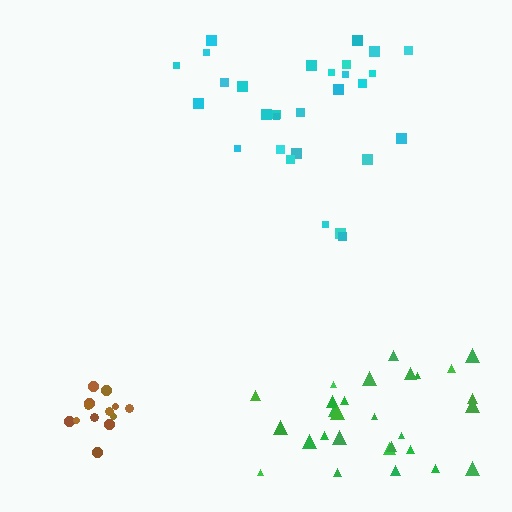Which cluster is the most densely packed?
Brown.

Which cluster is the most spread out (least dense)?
Cyan.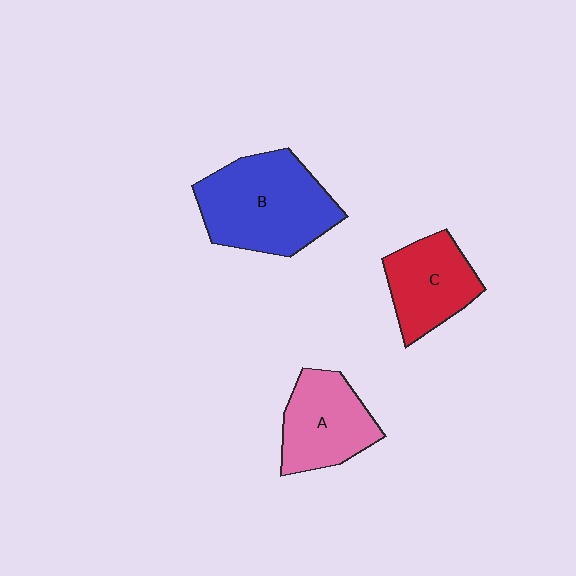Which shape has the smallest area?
Shape C (red).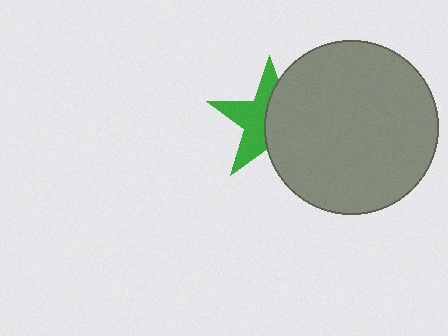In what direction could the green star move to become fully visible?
The green star could move left. That would shift it out from behind the gray circle entirely.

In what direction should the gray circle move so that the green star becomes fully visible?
The gray circle should move right. That is the shortest direction to clear the overlap and leave the green star fully visible.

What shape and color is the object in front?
The object in front is a gray circle.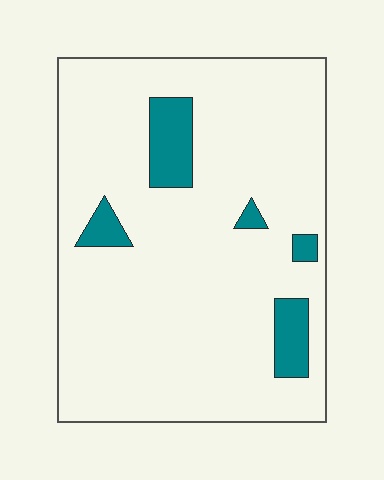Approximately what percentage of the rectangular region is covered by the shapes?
Approximately 10%.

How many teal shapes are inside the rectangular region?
5.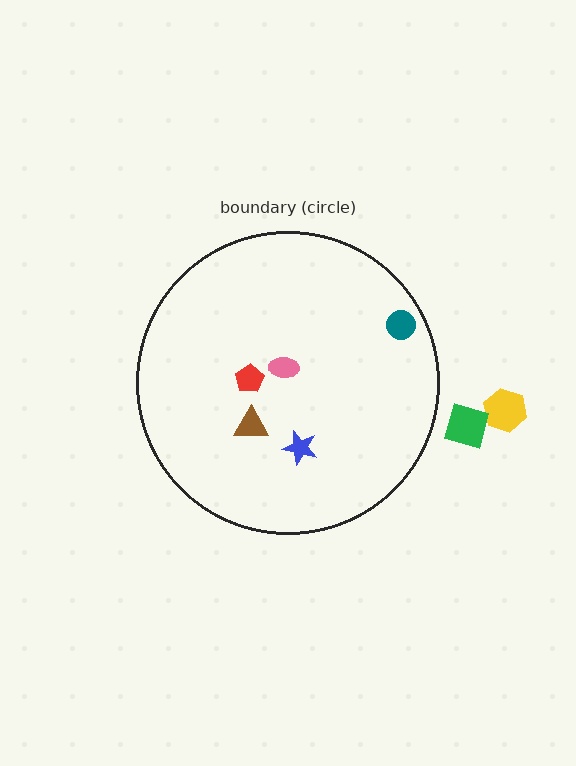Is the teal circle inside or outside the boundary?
Inside.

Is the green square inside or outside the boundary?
Outside.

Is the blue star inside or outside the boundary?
Inside.